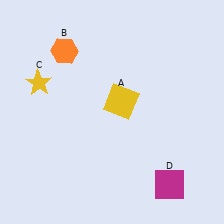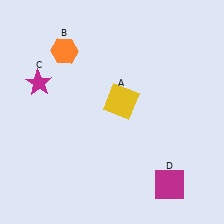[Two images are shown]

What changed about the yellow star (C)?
In Image 1, C is yellow. In Image 2, it changed to magenta.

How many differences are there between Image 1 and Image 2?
There is 1 difference between the two images.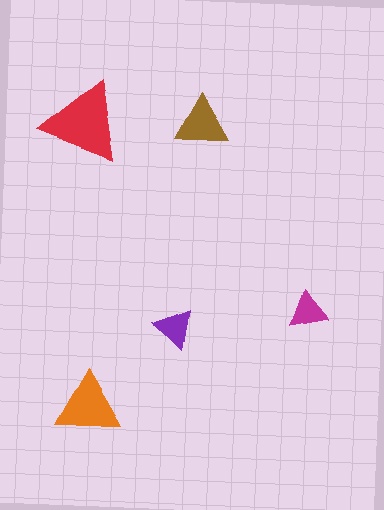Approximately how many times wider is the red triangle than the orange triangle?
About 1.5 times wider.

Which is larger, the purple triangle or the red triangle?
The red one.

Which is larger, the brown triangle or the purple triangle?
The brown one.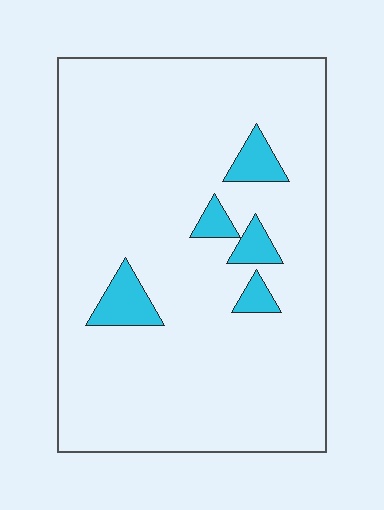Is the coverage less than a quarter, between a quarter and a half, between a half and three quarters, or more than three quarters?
Less than a quarter.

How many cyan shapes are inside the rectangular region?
5.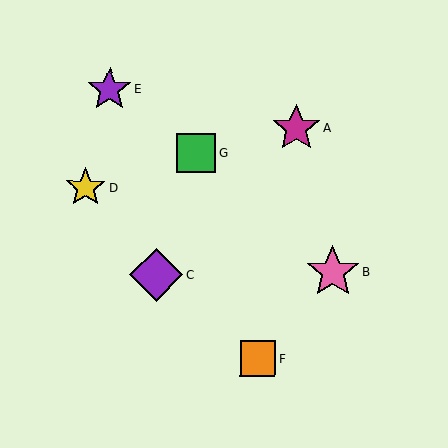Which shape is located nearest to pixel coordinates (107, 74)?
The purple star (labeled E) at (110, 89) is nearest to that location.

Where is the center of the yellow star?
The center of the yellow star is at (86, 187).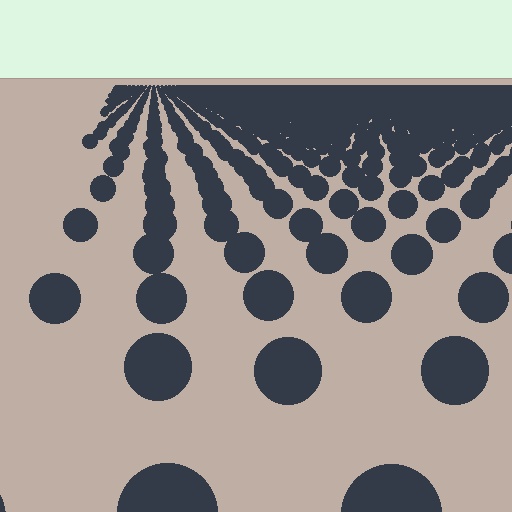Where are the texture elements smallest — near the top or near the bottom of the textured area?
Near the top.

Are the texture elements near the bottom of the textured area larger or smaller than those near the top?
Larger. Near the bottom, elements are closer to the viewer and appear at a bigger on-screen size.